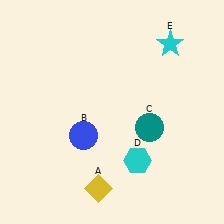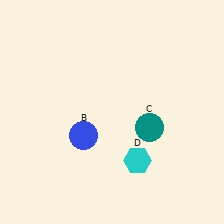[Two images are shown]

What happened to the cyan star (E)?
The cyan star (E) was removed in Image 2. It was in the top-right area of Image 1.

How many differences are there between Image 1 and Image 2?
There are 2 differences between the two images.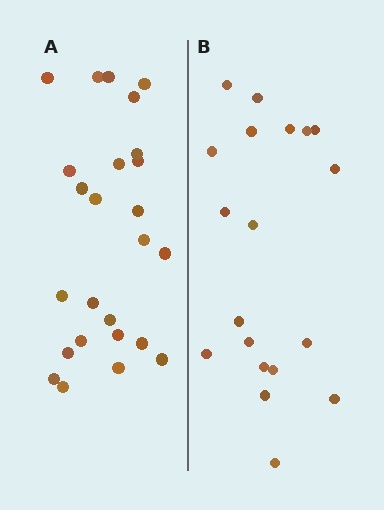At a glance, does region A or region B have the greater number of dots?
Region A (the left region) has more dots.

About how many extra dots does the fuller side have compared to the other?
Region A has about 6 more dots than region B.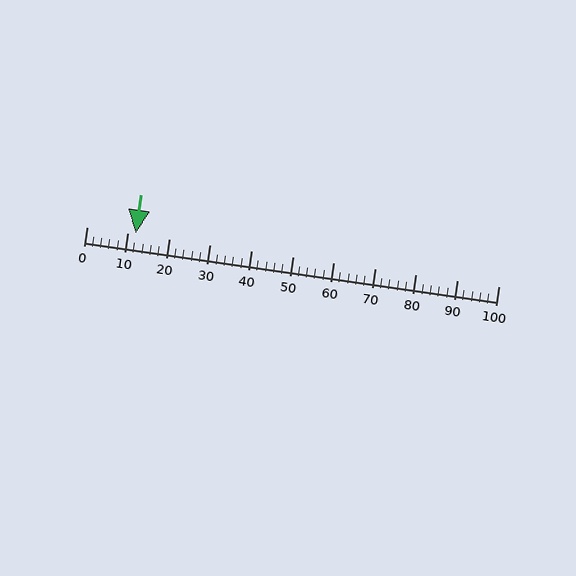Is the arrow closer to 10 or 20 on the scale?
The arrow is closer to 10.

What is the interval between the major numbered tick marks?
The major tick marks are spaced 10 units apart.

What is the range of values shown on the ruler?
The ruler shows values from 0 to 100.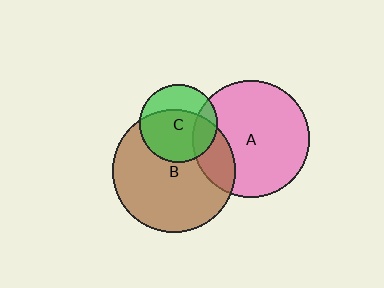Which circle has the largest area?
Circle B (brown).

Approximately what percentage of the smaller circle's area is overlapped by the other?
Approximately 65%.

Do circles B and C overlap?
Yes.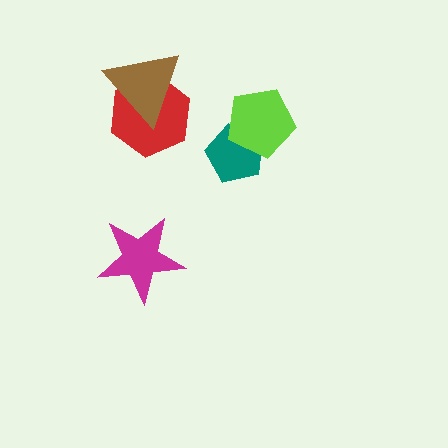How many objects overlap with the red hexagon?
1 object overlaps with the red hexagon.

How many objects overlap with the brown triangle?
1 object overlaps with the brown triangle.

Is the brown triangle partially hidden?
No, no other shape covers it.